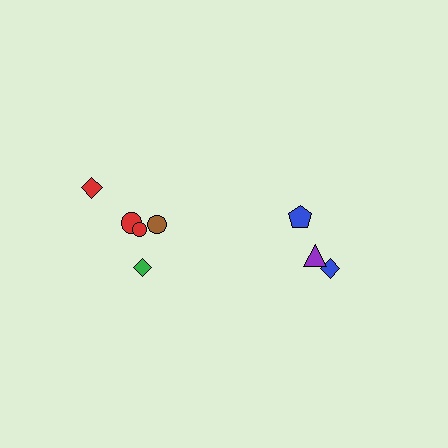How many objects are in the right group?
There are 3 objects.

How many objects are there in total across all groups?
There are 8 objects.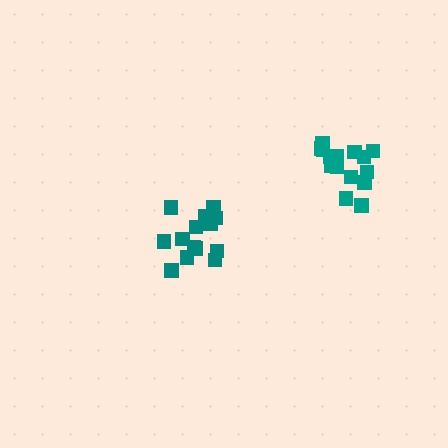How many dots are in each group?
Group 1: 15 dots, Group 2: 14 dots (29 total).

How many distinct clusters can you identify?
There are 2 distinct clusters.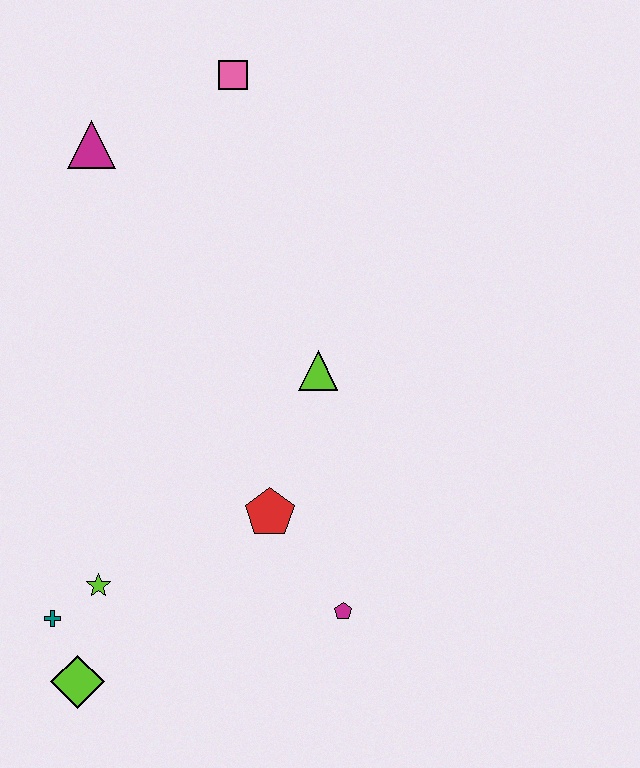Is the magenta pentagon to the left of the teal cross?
No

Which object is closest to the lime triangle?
The red pentagon is closest to the lime triangle.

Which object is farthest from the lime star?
The pink square is farthest from the lime star.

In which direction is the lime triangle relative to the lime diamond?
The lime triangle is above the lime diamond.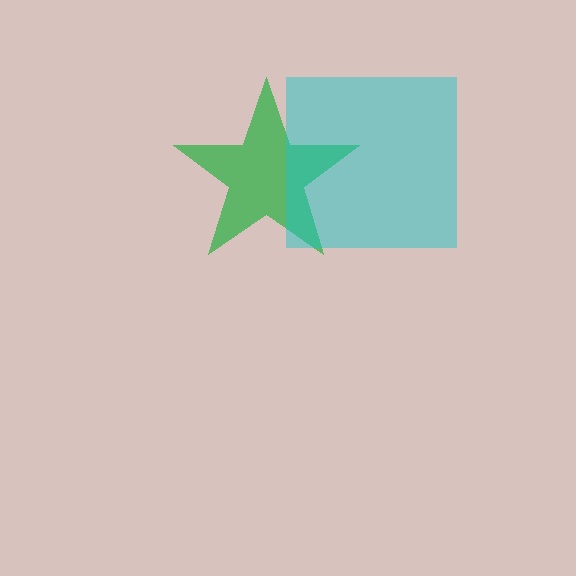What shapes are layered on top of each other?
The layered shapes are: a green star, a cyan square.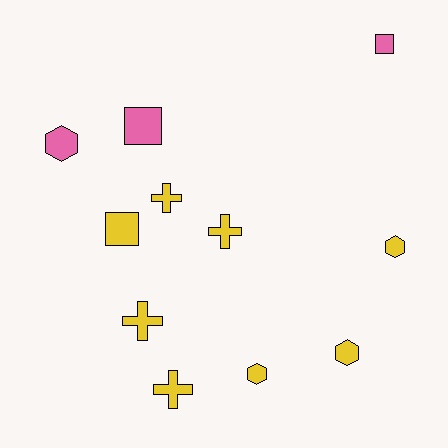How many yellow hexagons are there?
There are 3 yellow hexagons.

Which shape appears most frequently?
Hexagon, with 4 objects.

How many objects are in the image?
There are 11 objects.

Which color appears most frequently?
Yellow, with 8 objects.